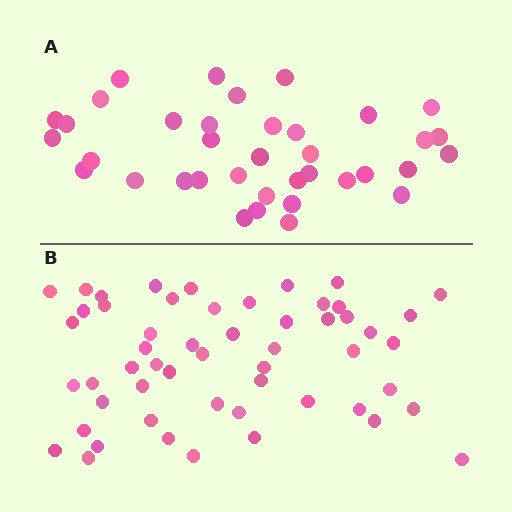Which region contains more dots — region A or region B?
Region B (the bottom region) has more dots.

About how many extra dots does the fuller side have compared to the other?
Region B has approximately 15 more dots than region A.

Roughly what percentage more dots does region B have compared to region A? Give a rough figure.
About 45% more.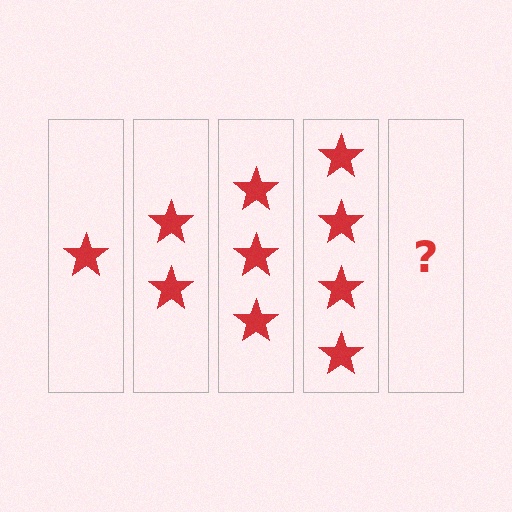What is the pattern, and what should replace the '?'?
The pattern is that each step adds one more star. The '?' should be 5 stars.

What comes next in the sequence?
The next element should be 5 stars.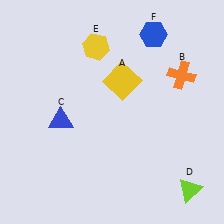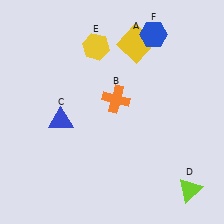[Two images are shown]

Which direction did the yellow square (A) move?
The yellow square (A) moved up.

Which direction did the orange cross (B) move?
The orange cross (B) moved left.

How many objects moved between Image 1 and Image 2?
2 objects moved between the two images.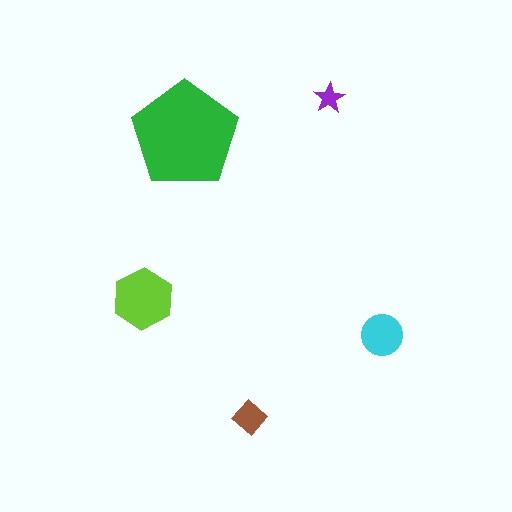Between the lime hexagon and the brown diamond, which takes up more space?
The lime hexagon.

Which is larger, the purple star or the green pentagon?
The green pentagon.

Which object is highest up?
The purple star is topmost.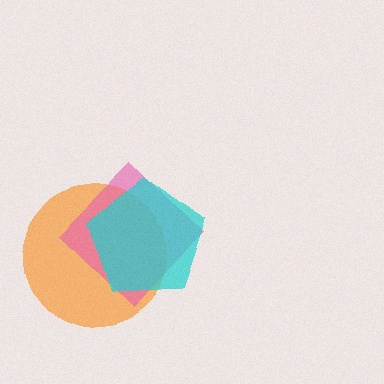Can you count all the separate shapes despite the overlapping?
Yes, there are 3 separate shapes.